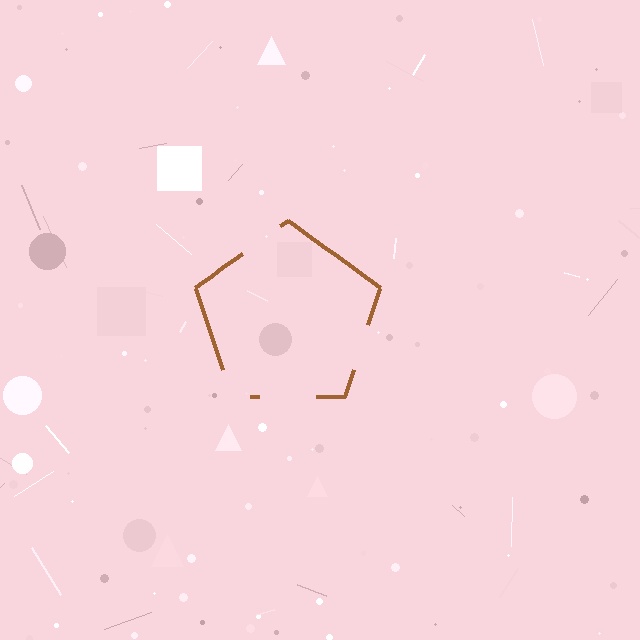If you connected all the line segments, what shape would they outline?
They would outline a pentagon.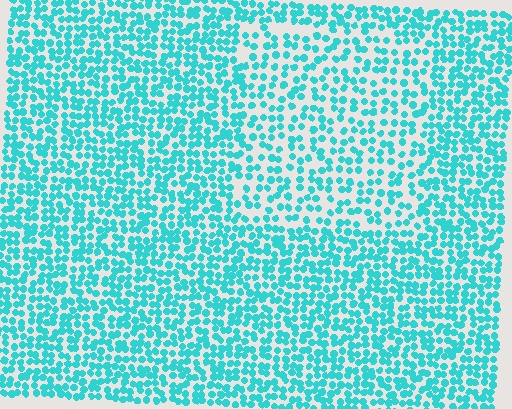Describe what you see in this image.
The image contains small cyan elements arranged at two different densities. A rectangle-shaped region is visible where the elements are less densely packed than the surrounding area.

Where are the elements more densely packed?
The elements are more densely packed outside the rectangle boundary.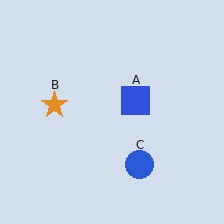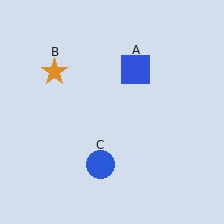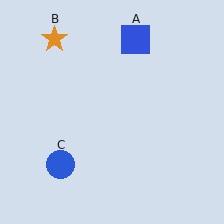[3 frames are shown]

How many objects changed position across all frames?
3 objects changed position: blue square (object A), orange star (object B), blue circle (object C).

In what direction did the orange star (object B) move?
The orange star (object B) moved up.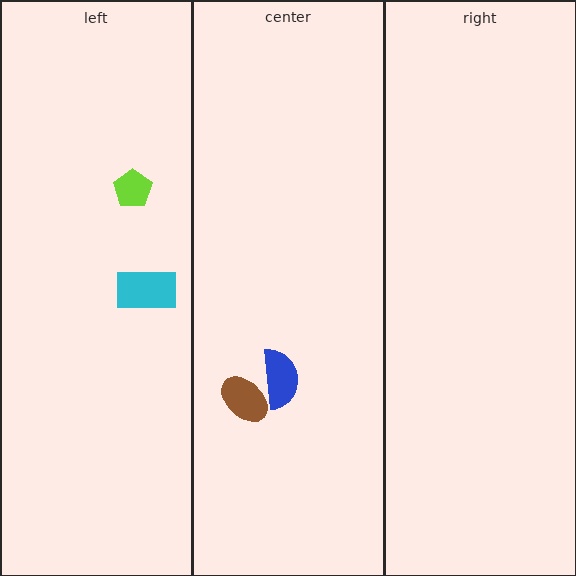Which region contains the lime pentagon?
The left region.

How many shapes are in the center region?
2.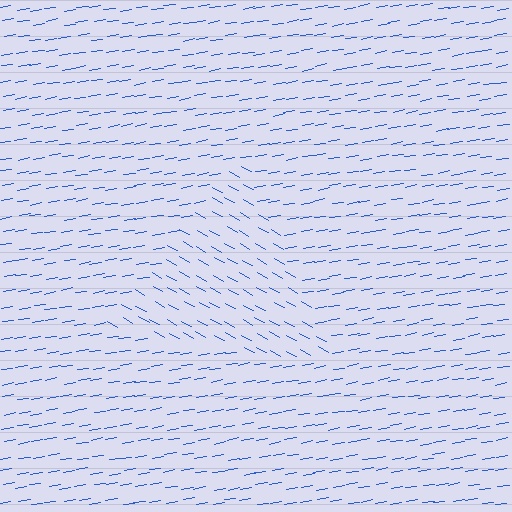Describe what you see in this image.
The image is filled with small blue line segments. A triangle region in the image has lines oriented differently from the surrounding lines, creating a visible texture boundary.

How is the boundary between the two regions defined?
The boundary is defined purely by a change in line orientation (approximately 39 degrees difference). All lines are the same color and thickness.